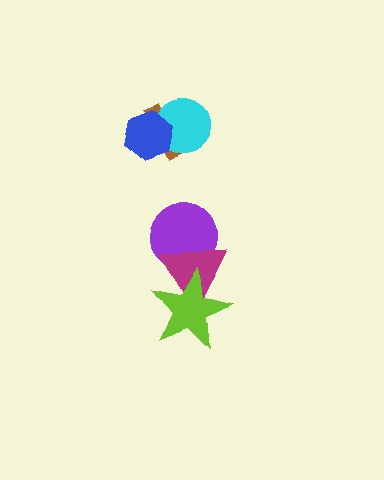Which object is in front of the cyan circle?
The blue hexagon is in front of the cyan circle.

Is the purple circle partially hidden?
Yes, it is partially covered by another shape.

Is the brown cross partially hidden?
Yes, it is partially covered by another shape.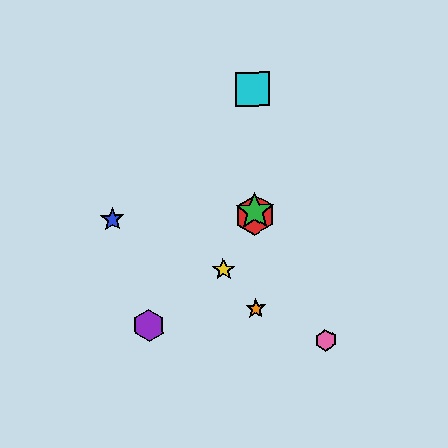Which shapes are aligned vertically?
The red hexagon, the green star, the orange star, the cyan square are aligned vertically.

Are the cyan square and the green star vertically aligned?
Yes, both are at x≈253.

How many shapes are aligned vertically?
4 shapes (the red hexagon, the green star, the orange star, the cyan square) are aligned vertically.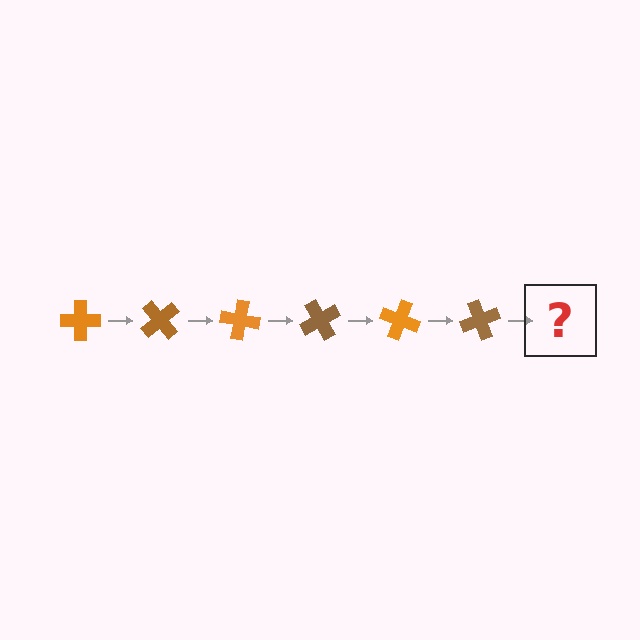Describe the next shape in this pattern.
It should be an orange cross, rotated 300 degrees from the start.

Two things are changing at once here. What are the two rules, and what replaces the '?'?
The two rules are that it rotates 50 degrees each step and the color cycles through orange and brown. The '?' should be an orange cross, rotated 300 degrees from the start.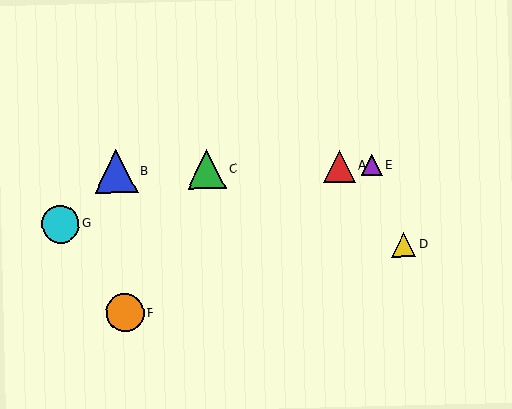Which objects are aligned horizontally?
Objects A, B, C, E are aligned horizontally.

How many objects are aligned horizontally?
4 objects (A, B, C, E) are aligned horizontally.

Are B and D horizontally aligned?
No, B is at y≈171 and D is at y≈245.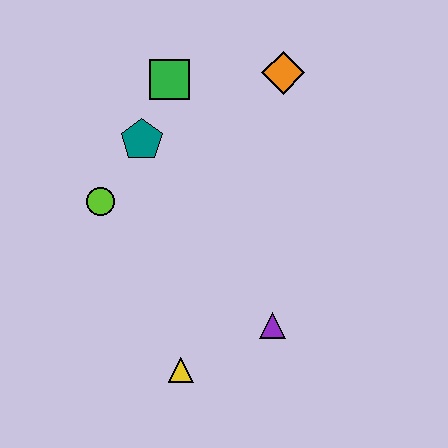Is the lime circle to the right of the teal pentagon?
No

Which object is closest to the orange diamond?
The green square is closest to the orange diamond.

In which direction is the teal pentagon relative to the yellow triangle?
The teal pentagon is above the yellow triangle.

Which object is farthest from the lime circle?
The orange diamond is farthest from the lime circle.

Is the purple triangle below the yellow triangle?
No